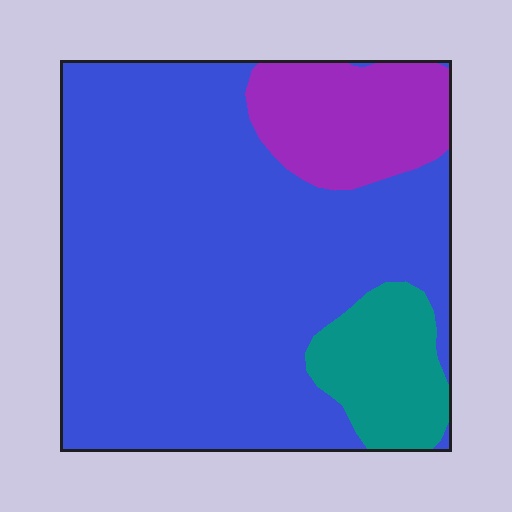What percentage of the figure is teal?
Teal covers around 10% of the figure.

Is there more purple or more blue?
Blue.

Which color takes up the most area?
Blue, at roughly 75%.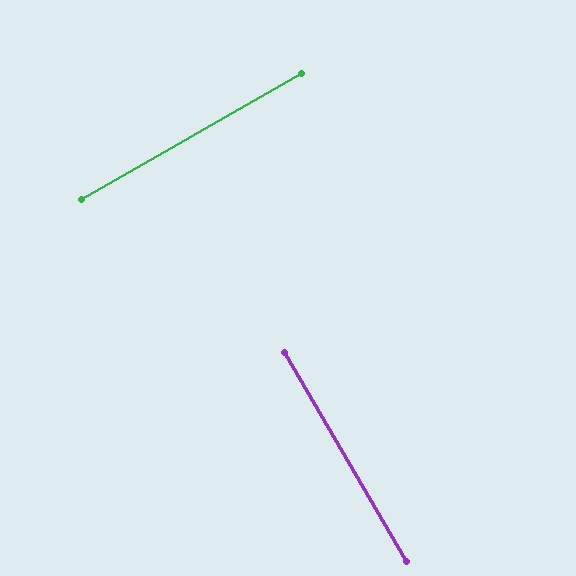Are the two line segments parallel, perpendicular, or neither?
Perpendicular — they meet at approximately 90°.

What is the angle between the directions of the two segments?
Approximately 90 degrees.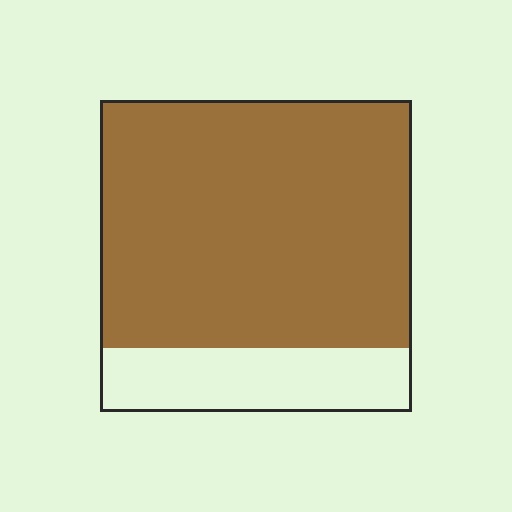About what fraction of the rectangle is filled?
About four fifths (4/5).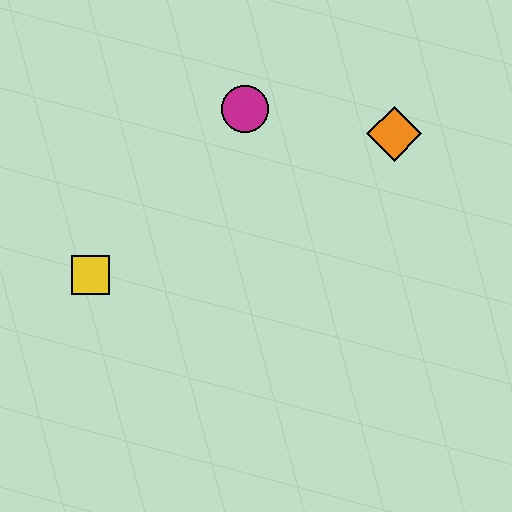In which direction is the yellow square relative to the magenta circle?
The yellow square is below the magenta circle.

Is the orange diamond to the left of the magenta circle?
No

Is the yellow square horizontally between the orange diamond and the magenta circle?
No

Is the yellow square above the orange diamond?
No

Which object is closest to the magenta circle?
The orange diamond is closest to the magenta circle.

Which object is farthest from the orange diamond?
The yellow square is farthest from the orange diamond.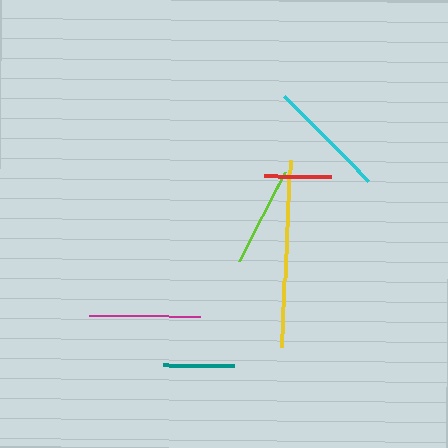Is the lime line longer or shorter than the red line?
The lime line is longer than the red line.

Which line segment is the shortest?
The red line is the shortest at approximately 68 pixels.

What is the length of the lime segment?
The lime segment is approximately 101 pixels long.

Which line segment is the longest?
The yellow line is the longest at approximately 187 pixels.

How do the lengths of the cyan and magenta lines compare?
The cyan and magenta lines are approximately the same length.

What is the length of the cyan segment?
The cyan segment is approximately 120 pixels long.